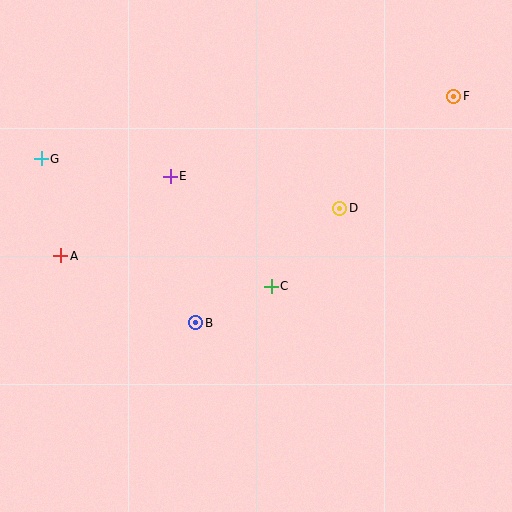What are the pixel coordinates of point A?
Point A is at (61, 256).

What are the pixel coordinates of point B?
Point B is at (196, 323).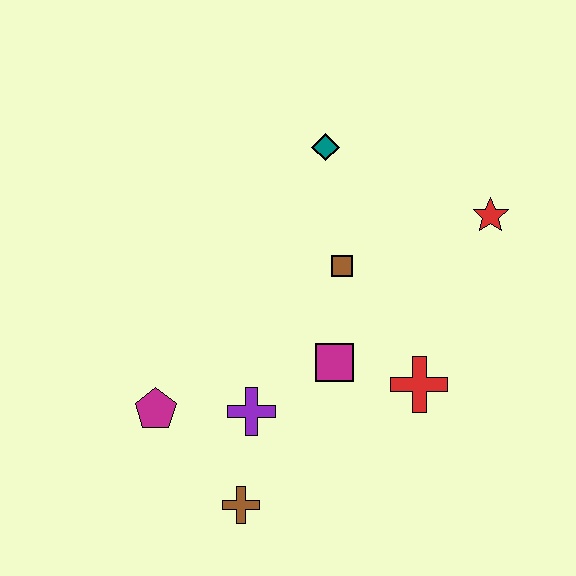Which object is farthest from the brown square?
The brown cross is farthest from the brown square.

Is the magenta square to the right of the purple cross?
Yes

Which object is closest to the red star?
The brown square is closest to the red star.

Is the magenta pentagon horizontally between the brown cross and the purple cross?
No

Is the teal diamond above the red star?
Yes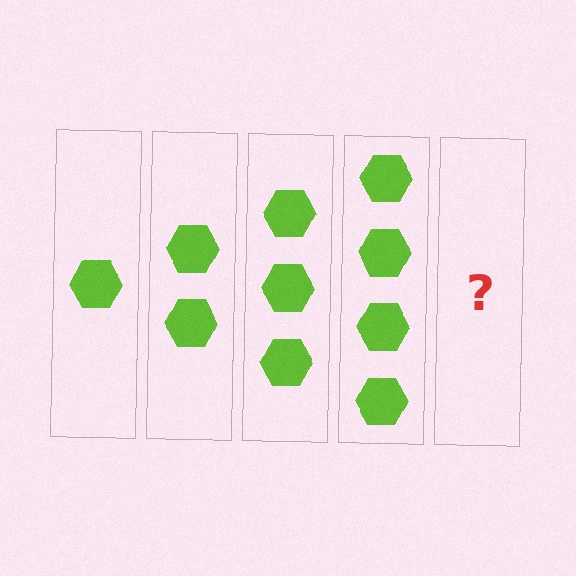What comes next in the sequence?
The next element should be 5 hexagons.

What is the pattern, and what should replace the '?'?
The pattern is that each step adds one more hexagon. The '?' should be 5 hexagons.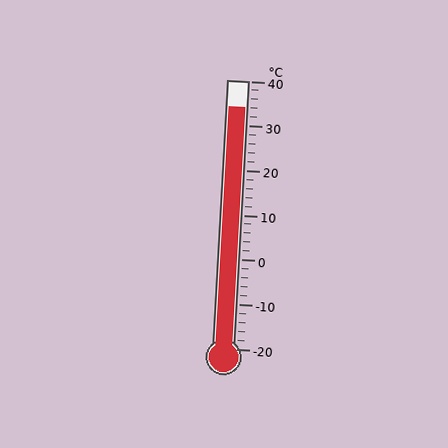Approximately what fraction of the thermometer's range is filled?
The thermometer is filled to approximately 90% of its range.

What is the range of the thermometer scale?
The thermometer scale ranges from -20°C to 40°C.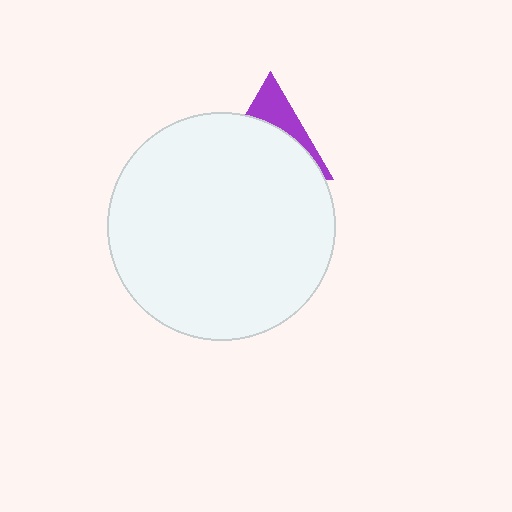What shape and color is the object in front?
The object in front is a white circle.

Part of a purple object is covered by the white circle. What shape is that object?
It is a triangle.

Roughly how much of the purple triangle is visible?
A small part of it is visible (roughly 32%).